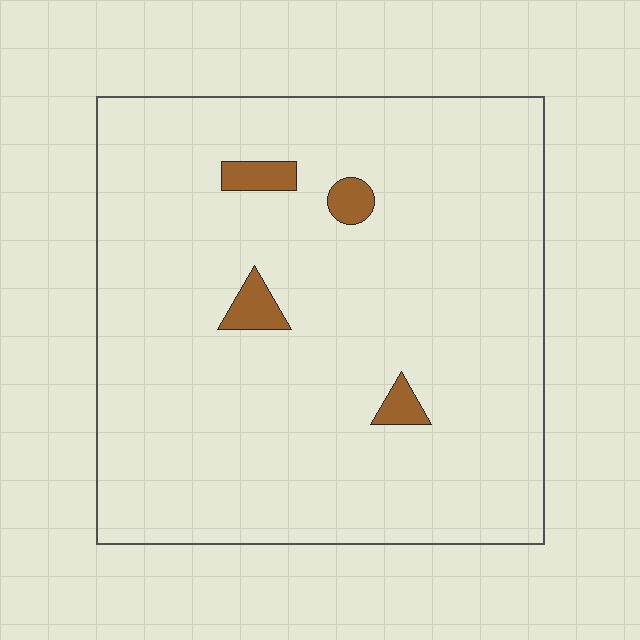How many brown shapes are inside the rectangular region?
4.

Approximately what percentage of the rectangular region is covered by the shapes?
Approximately 5%.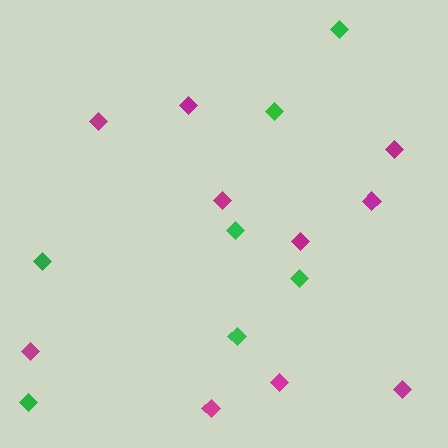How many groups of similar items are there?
There are 2 groups: one group of green diamonds (7) and one group of magenta diamonds (10).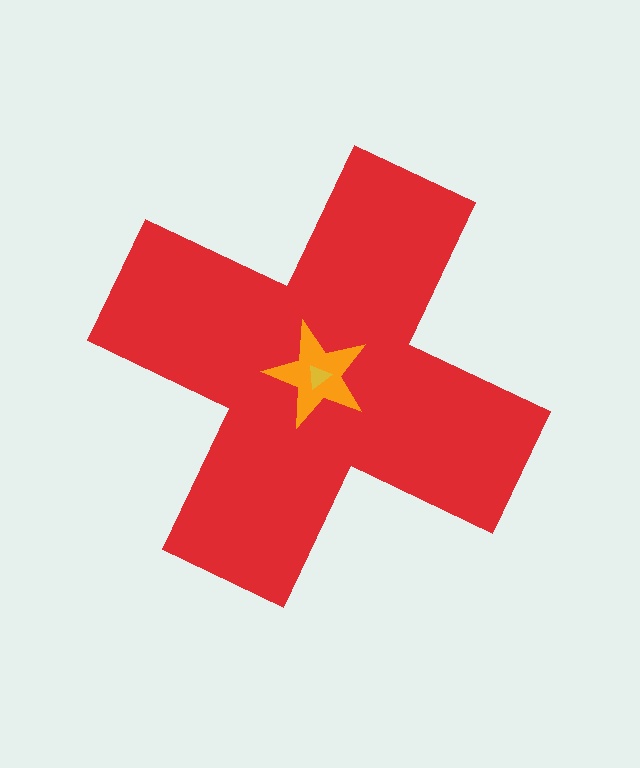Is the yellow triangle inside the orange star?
Yes.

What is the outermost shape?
The red cross.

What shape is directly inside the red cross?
The orange star.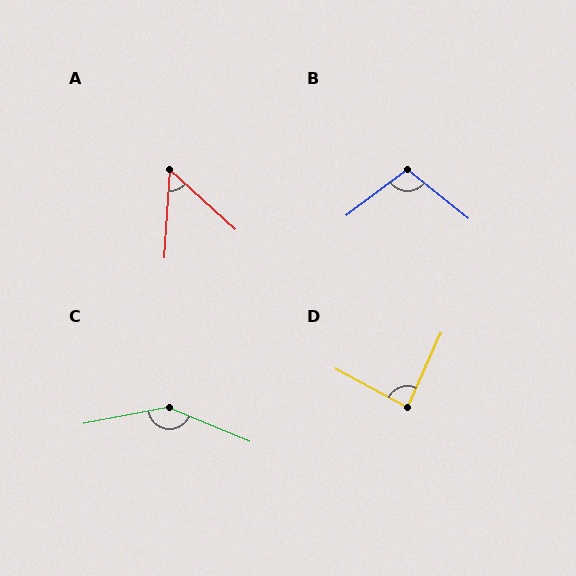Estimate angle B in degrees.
Approximately 104 degrees.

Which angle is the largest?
C, at approximately 147 degrees.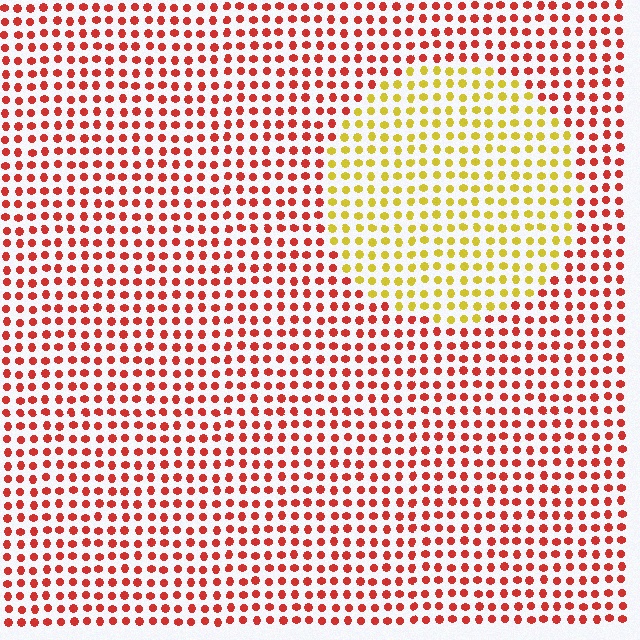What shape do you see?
I see a circle.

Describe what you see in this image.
The image is filled with small red elements in a uniform arrangement. A circle-shaped region is visible where the elements are tinted to a slightly different hue, forming a subtle color boundary.